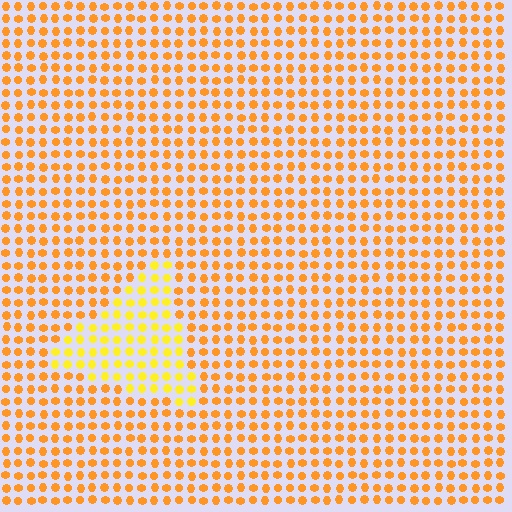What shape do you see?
I see a triangle.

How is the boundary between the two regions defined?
The boundary is defined purely by a slight shift in hue (about 25 degrees). Spacing, size, and orientation are identical on both sides.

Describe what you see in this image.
The image is filled with small orange elements in a uniform arrangement. A triangle-shaped region is visible where the elements are tinted to a slightly different hue, forming a subtle color boundary.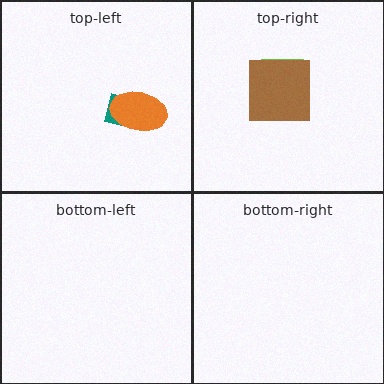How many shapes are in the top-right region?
2.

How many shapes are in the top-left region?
2.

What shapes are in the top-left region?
The teal square, the orange ellipse.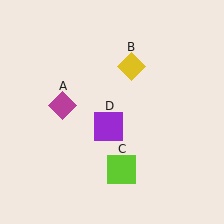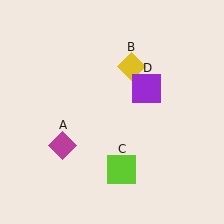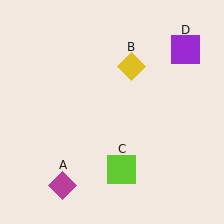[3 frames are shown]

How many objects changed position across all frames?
2 objects changed position: magenta diamond (object A), purple square (object D).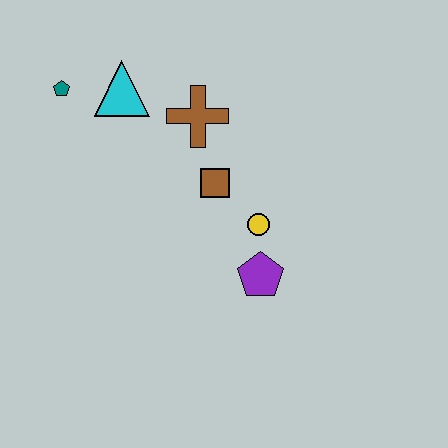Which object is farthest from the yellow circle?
The teal pentagon is farthest from the yellow circle.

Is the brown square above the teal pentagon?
No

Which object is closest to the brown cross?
The brown square is closest to the brown cross.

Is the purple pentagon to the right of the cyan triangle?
Yes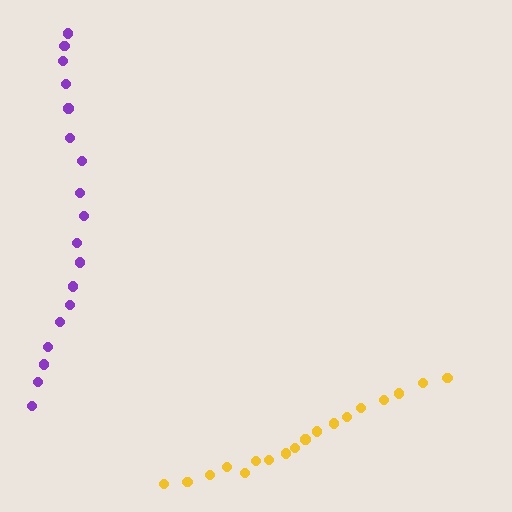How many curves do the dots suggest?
There are 2 distinct paths.